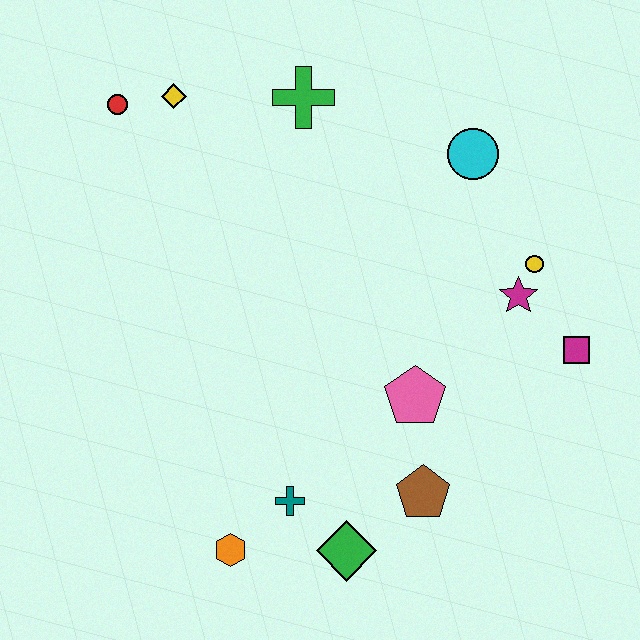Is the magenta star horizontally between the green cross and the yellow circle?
Yes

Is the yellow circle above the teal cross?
Yes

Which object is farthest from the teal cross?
The red circle is farthest from the teal cross.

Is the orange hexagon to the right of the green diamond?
No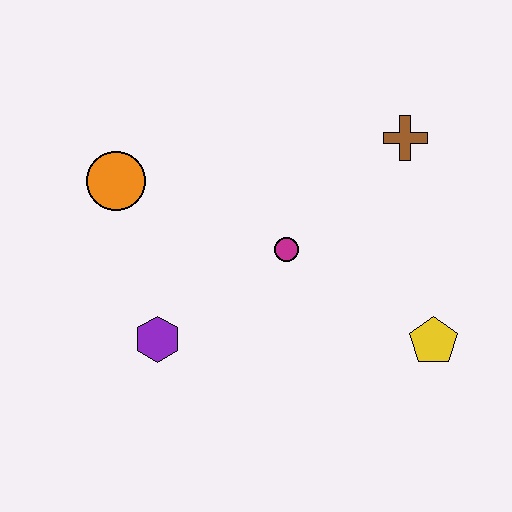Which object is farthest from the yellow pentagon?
The orange circle is farthest from the yellow pentagon.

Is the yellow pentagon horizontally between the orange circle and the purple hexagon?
No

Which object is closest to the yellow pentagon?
The magenta circle is closest to the yellow pentagon.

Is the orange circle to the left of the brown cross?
Yes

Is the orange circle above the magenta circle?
Yes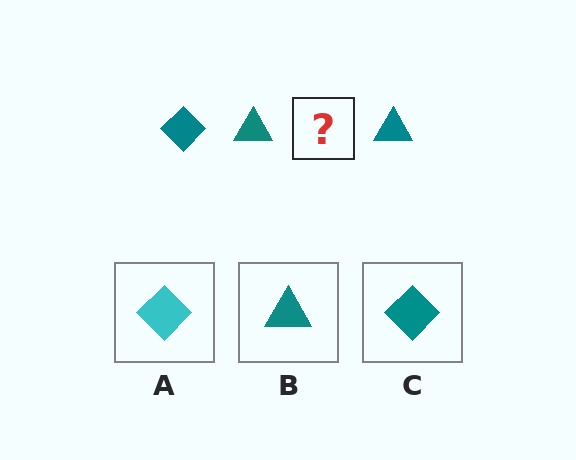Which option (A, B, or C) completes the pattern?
C.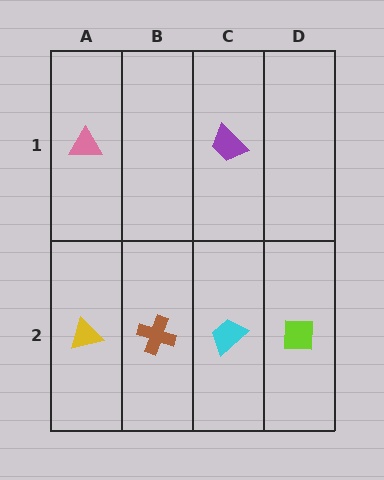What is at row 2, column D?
A lime square.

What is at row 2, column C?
A cyan trapezoid.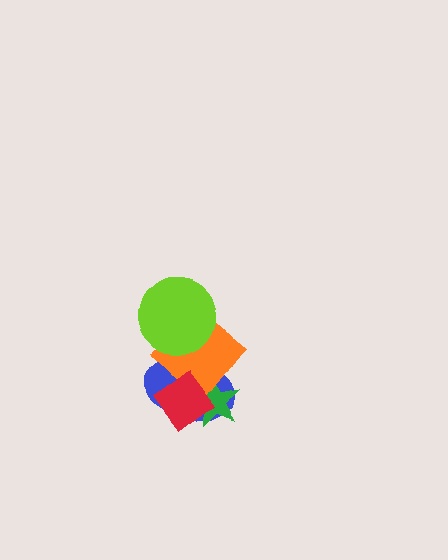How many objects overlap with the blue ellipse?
4 objects overlap with the blue ellipse.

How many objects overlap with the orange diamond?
4 objects overlap with the orange diamond.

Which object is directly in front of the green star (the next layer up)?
The orange diamond is directly in front of the green star.